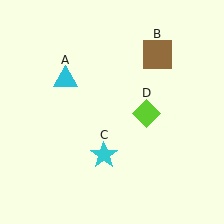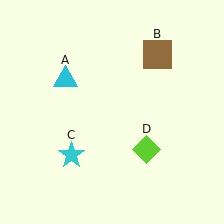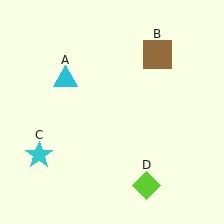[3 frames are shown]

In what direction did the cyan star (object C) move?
The cyan star (object C) moved left.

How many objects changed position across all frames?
2 objects changed position: cyan star (object C), lime diamond (object D).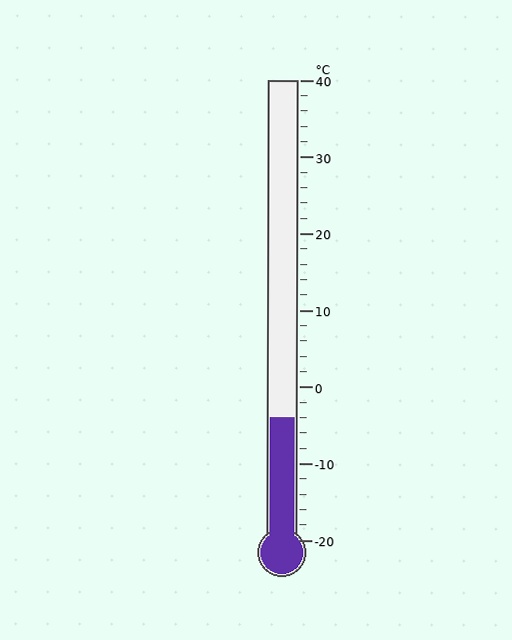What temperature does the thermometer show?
The thermometer shows approximately -4°C.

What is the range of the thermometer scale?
The thermometer scale ranges from -20°C to 40°C.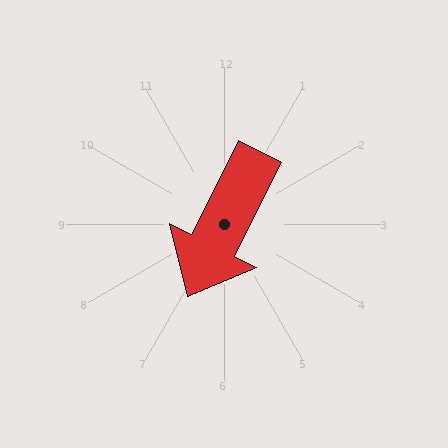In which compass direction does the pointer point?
Southwest.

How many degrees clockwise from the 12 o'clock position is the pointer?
Approximately 207 degrees.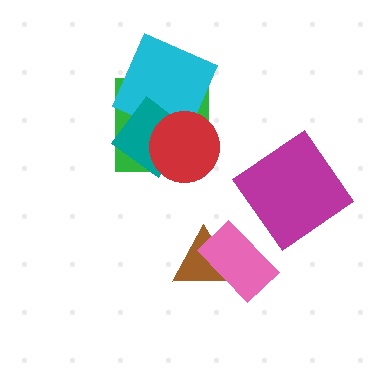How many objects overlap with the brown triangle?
1 object overlaps with the brown triangle.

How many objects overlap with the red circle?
3 objects overlap with the red circle.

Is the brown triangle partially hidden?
Yes, it is partially covered by another shape.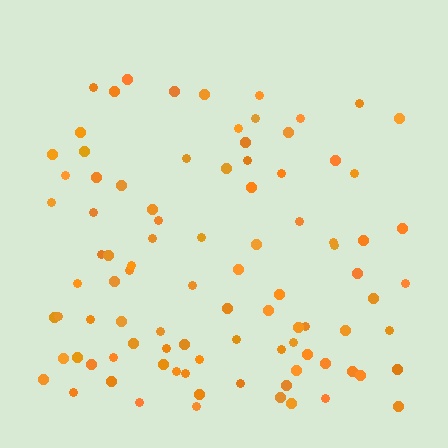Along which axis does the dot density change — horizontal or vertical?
Vertical.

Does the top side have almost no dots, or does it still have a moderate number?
Still a moderate number, just noticeably fewer than the bottom.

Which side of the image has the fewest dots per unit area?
The top.